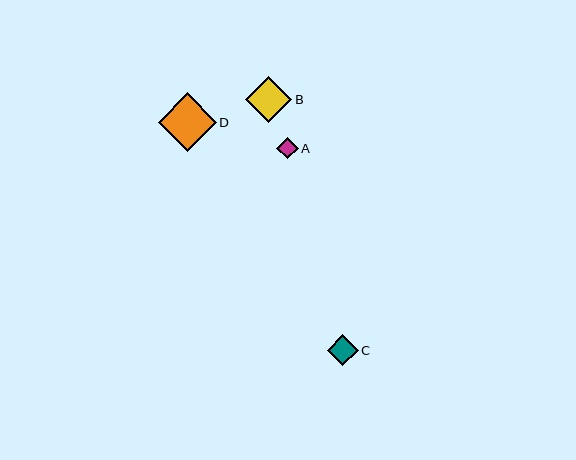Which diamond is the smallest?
Diamond A is the smallest with a size of approximately 21 pixels.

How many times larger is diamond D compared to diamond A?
Diamond D is approximately 2.7 times the size of diamond A.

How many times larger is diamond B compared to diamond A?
Diamond B is approximately 2.1 times the size of diamond A.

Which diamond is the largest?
Diamond D is the largest with a size of approximately 58 pixels.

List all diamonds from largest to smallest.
From largest to smallest: D, B, C, A.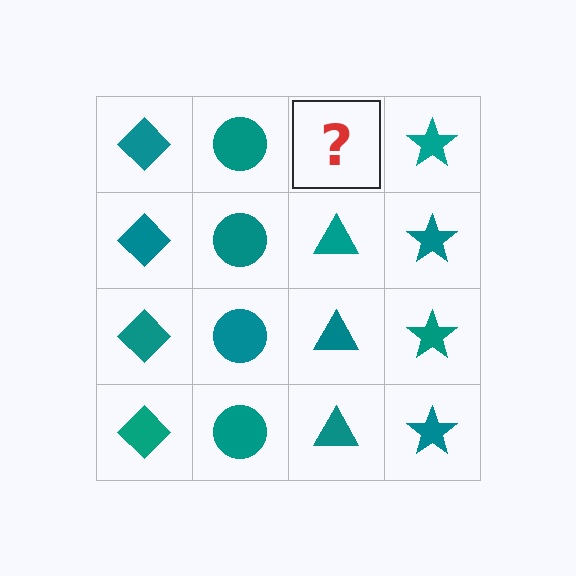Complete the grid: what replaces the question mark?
The question mark should be replaced with a teal triangle.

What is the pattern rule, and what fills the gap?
The rule is that each column has a consistent shape. The gap should be filled with a teal triangle.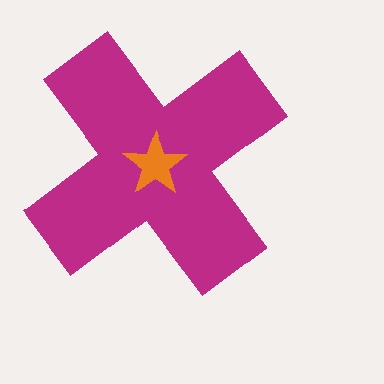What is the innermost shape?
The orange star.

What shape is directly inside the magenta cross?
The orange star.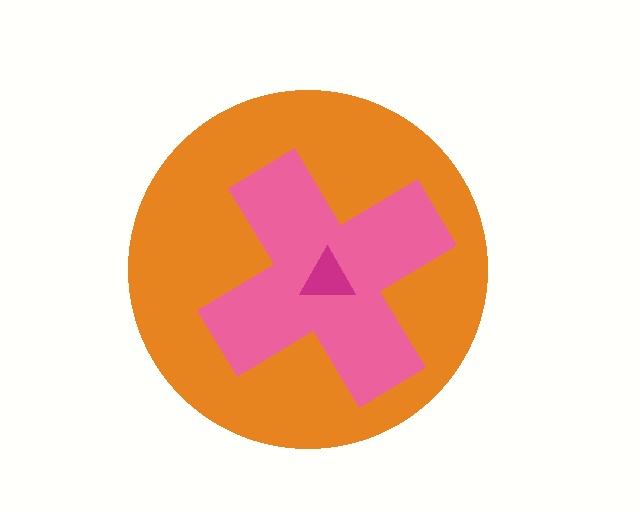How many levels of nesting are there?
3.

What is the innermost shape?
The magenta triangle.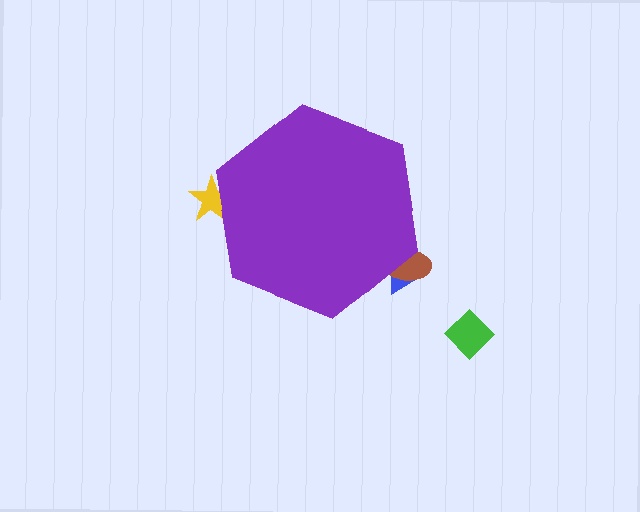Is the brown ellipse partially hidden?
Yes, the brown ellipse is partially hidden behind the purple hexagon.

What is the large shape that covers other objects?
A purple hexagon.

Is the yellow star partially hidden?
Yes, the yellow star is partially hidden behind the purple hexagon.